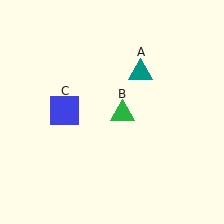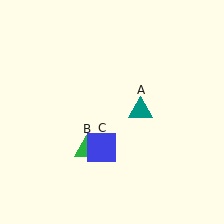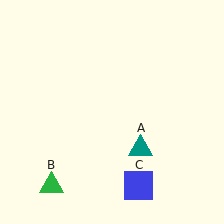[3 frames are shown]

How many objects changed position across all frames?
3 objects changed position: teal triangle (object A), green triangle (object B), blue square (object C).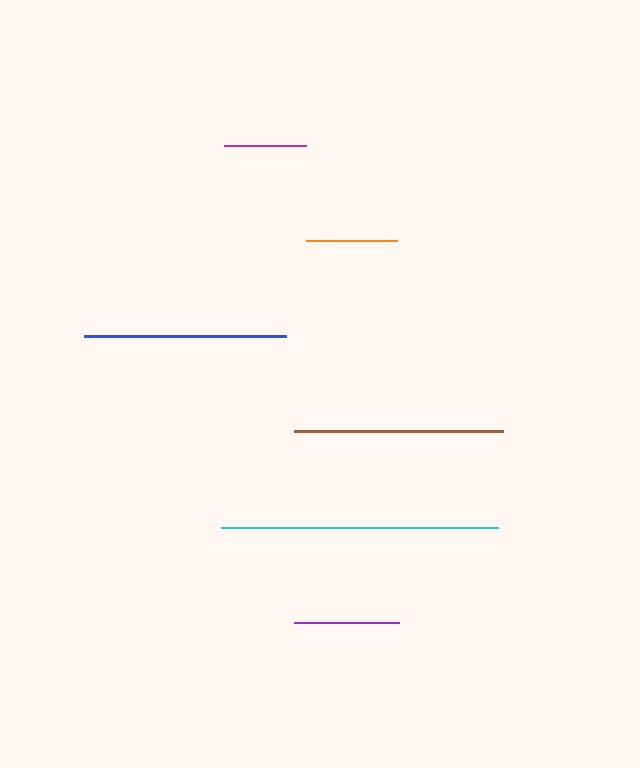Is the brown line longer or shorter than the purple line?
The brown line is longer than the purple line.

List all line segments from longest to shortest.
From longest to shortest: cyan, brown, blue, purple, orange, magenta.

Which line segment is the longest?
The cyan line is the longest at approximately 277 pixels.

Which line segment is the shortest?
The magenta line is the shortest at approximately 82 pixels.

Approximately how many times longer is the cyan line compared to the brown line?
The cyan line is approximately 1.3 times the length of the brown line.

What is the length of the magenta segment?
The magenta segment is approximately 82 pixels long.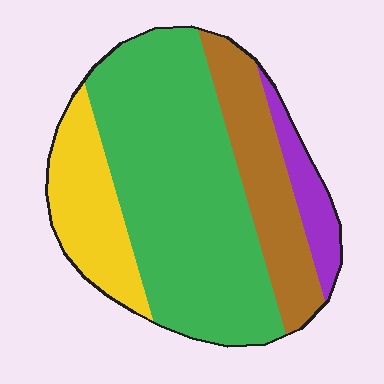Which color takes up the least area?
Purple, at roughly 10%.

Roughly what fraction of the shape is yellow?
Yellow takes up about one sixth (1/6) of the shape.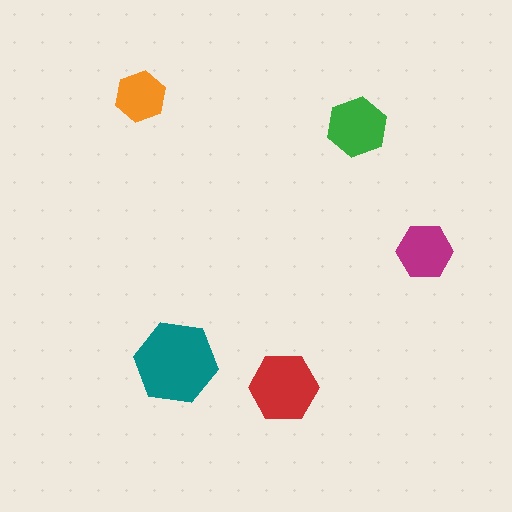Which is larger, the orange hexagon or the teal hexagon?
The teal one.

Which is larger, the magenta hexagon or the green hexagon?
The green one.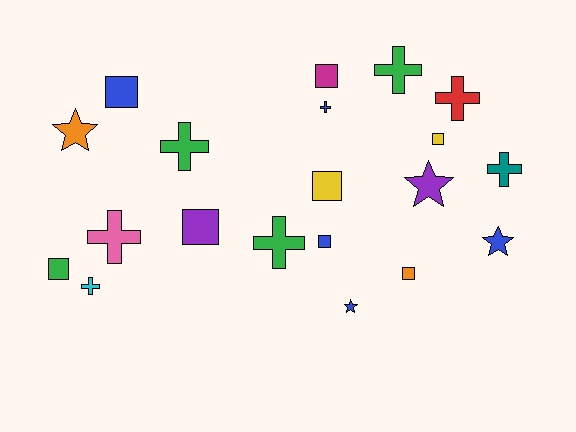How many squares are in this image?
There are 8 squares.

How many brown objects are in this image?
There are no brown objects.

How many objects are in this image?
There are 20 objects.